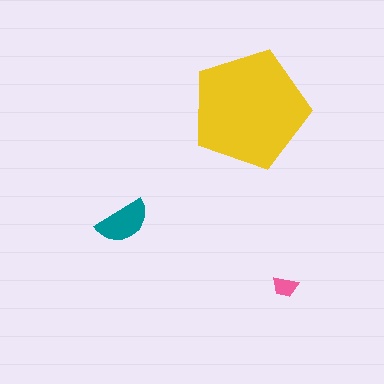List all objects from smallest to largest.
The pink trapezoid, the teal semicircle, the yellow pentagon.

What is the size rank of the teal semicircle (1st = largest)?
2nd.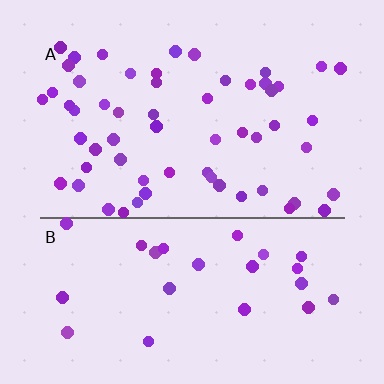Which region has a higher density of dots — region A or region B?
A (the top).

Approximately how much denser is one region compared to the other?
Approximately 2.2× — region A over region B.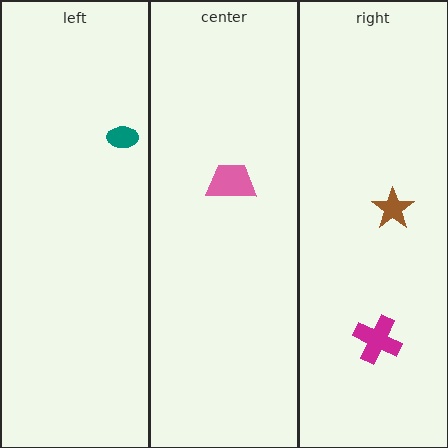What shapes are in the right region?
The brown star, the magenta cross.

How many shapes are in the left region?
1.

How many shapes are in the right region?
2.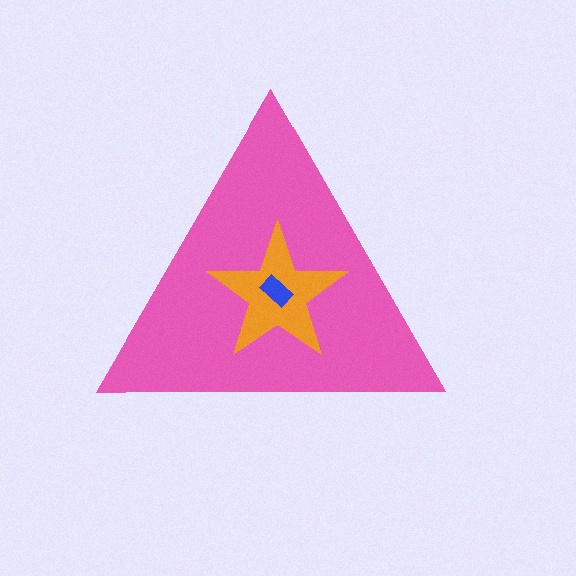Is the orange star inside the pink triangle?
Yes.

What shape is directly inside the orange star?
The blue rectangle.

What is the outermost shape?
The pink triangle.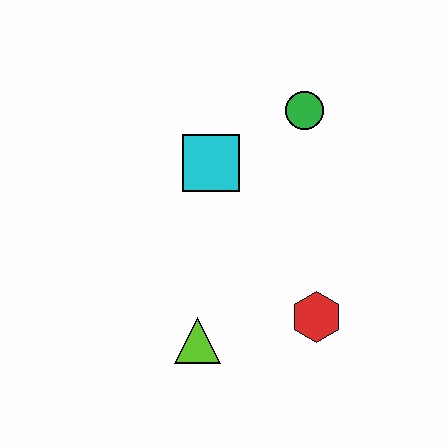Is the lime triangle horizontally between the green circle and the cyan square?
No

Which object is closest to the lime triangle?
The red hexagon is closest to the lime triangle.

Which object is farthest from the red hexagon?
The green circle is farthest from the red hexagon.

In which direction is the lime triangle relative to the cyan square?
The lime triangle is below the cyan square.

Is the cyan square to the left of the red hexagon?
Yes